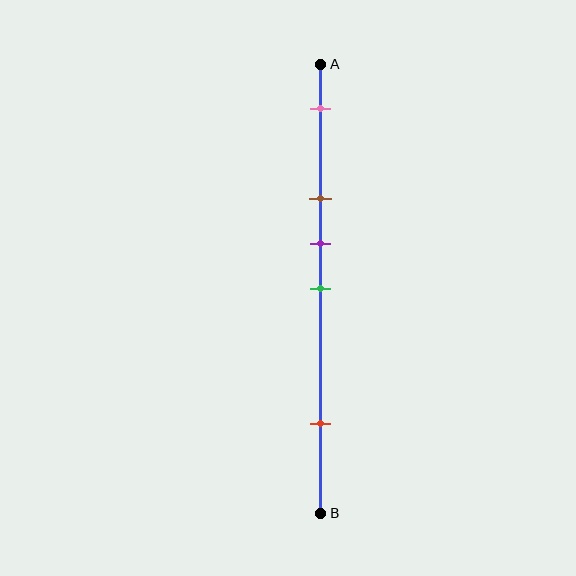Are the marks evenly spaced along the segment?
No, the marks are not evenly spaced.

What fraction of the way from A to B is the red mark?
The red mark is approximately 80% (0.8) of the way from A to B.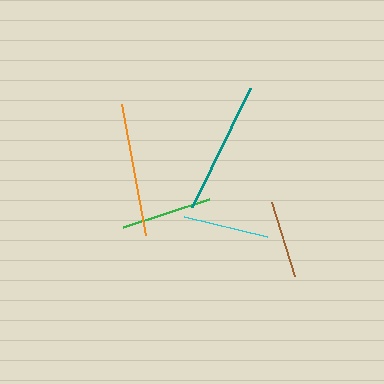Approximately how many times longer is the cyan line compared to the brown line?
The cyan line is approximately 1.1 times the length of the brown line.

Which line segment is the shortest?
The brown line is the shortest at approximately 77 pixels.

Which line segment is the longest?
The orange line is the longest at approximately 133 pixels.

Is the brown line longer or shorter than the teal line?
The teal line is longer than the brown line.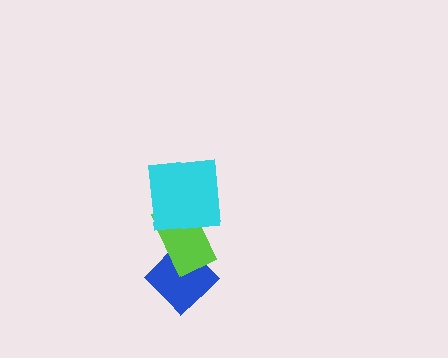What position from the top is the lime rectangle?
The lime rectangle is 2nd from the top.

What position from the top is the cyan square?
The cyan square is 1st from the top.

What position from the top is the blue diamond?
The blue diamond is 3rd from the top.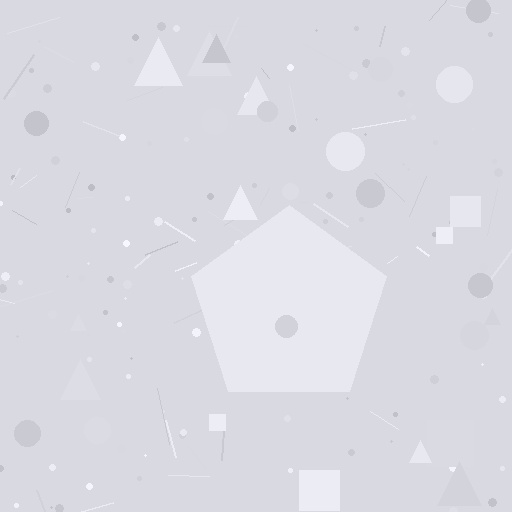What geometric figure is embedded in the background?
A pentagon is embedded in the background.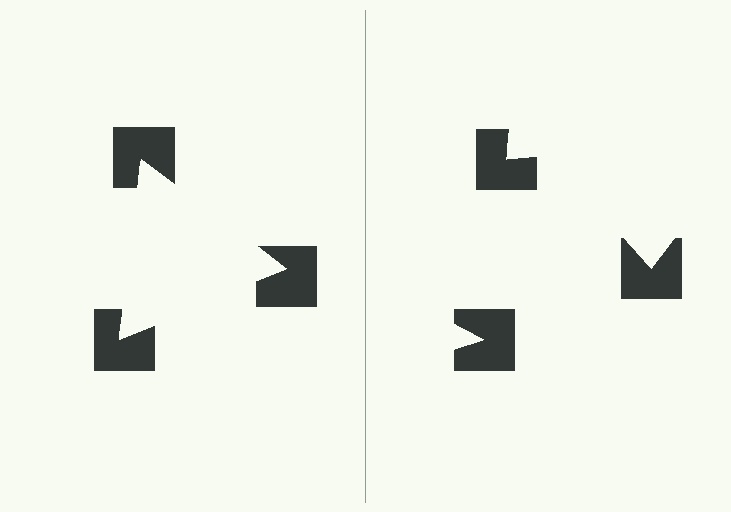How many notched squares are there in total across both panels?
6 — 3 on each side.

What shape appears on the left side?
An illusory triangle.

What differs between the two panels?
The notched squares are positioned identically on both sides; only the wedge orientations differ. On the left they align to a triangle; on the right they are misaligned.